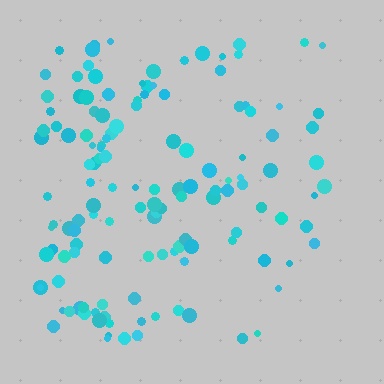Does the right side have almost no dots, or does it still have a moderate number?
Still a moderate number, just noticeably fewer than the left.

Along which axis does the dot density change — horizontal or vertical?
Horizontal.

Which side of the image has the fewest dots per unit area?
The right.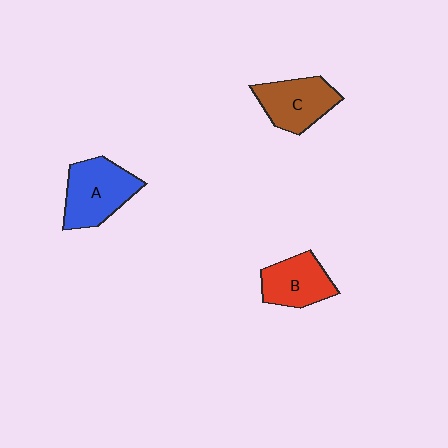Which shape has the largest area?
Shape A (blue).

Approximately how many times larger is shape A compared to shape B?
Approximately 1.3 times.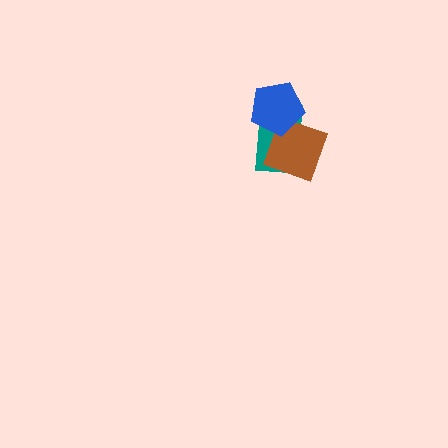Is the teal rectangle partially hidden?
Yes, it is partially covered by another shape.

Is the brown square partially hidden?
Yes, it is partially covered by another shape.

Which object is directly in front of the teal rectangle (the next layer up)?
The brown square is directly in front of the teal rectangle.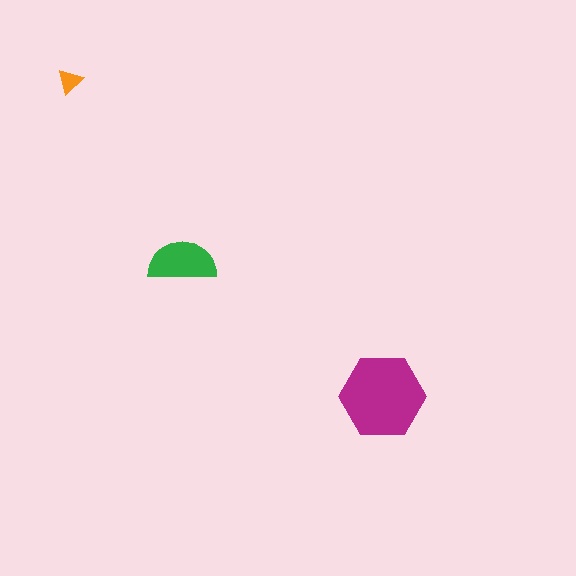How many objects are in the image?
There are 3 objects in the image.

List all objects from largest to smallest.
The magenta hexagon, the green semicircle, the orange triangle.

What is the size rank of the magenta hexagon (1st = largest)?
1st.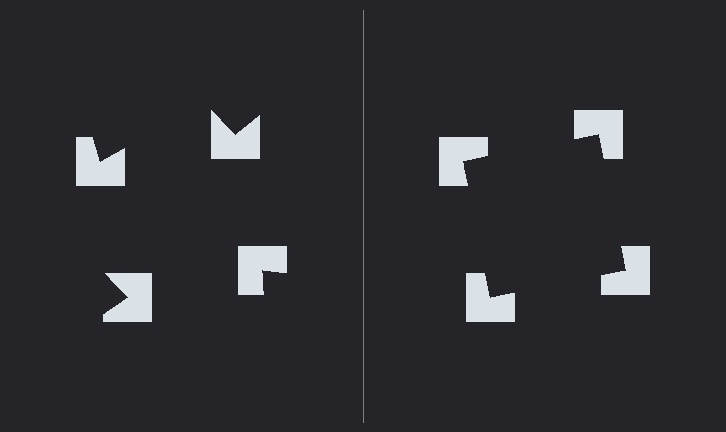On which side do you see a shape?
An illusory square appears on the right side. On the left side the wedge cuts are rotated, so no coherent shape forms.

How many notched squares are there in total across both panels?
8 — 4 on each side.